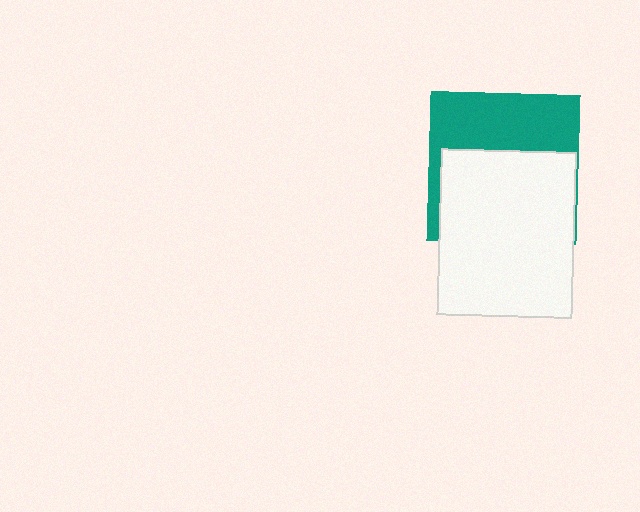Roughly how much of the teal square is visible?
A small part of it is visible (roughly 44%).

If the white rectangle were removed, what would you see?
You would see the complete teal square.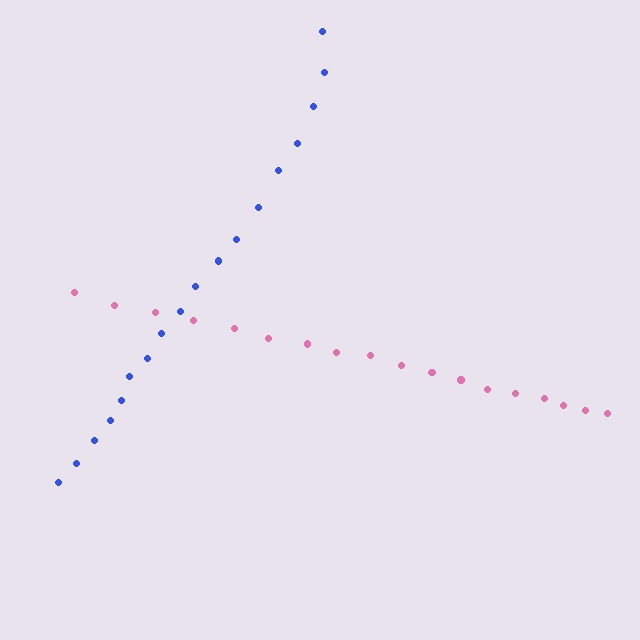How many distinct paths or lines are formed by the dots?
There are 2 distinct paths.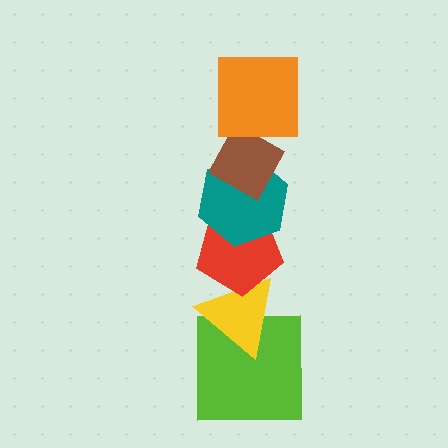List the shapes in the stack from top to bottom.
From top to bottom: the orange square, the brown diamond, the teal hexagon, the red pentagon, the yellow triangle, the lime square.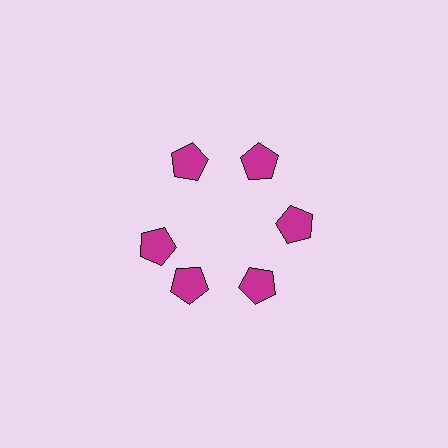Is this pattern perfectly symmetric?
No. The 6 magenta pentagons are arranged in a ring, but one element near the 9 o'clock position is rotated out of alignment along the ring, breaking the 6-fold rotational symmetry.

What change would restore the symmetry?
The symmetry would be restored by rotating it back into even spacing with its neighbors so that all 6 pentagons sit at equal angles and equal distance from the center.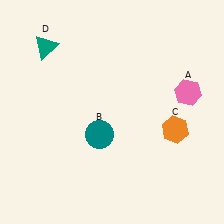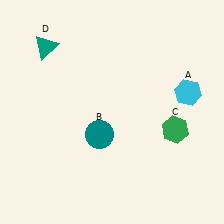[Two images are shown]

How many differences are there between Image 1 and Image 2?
There are 2 differences between the two images.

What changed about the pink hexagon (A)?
In Image 1, A is pink. In Image 2, it changed to cyan.